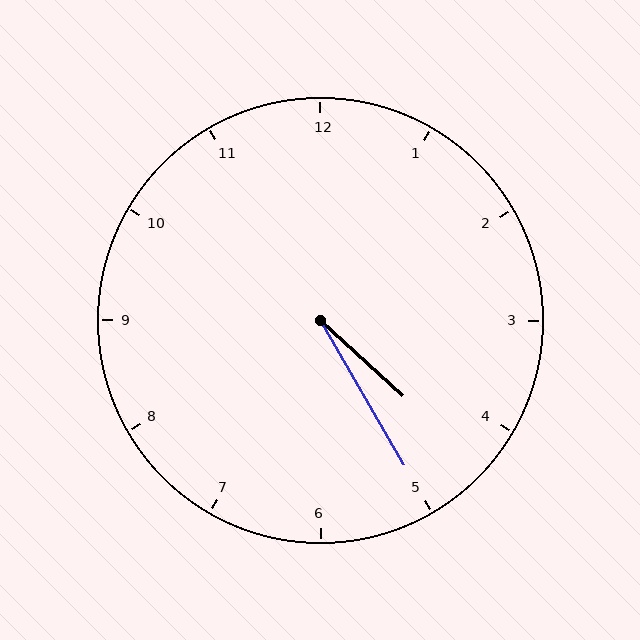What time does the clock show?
4:25.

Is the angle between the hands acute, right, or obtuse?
It is acute.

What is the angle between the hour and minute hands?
Approximately 18 degrees.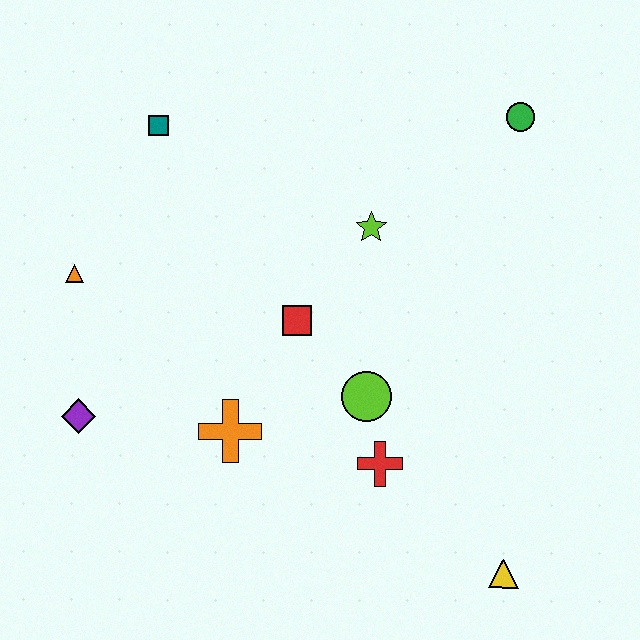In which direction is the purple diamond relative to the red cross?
The purple diamond is to the left of the red cross.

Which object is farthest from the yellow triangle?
The teal square is farthest from the yellow triangle.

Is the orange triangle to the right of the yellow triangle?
No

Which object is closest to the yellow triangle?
The red cross is closest to the yellow triangle.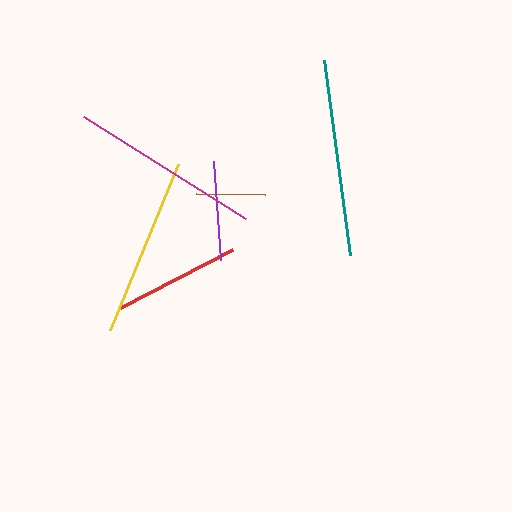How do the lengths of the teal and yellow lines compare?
The teal and yellow lines are approximately the same length.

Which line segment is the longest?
The teal line is the longest at approximately 196 pixels.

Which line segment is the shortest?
The brown line is the shortest at approximately 68 pixels.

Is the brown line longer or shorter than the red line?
The red line is longer than the brown line.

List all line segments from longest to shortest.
From longest to shortest: teal, magenta, yellow, red, purple, brown.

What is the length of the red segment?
The red segment is approximately 125 pixels long.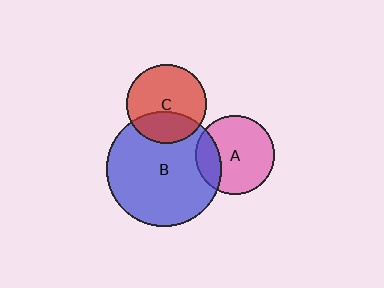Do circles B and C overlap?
Yes.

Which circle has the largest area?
Circle B (blue).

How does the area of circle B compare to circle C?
Approximately 2.1 times.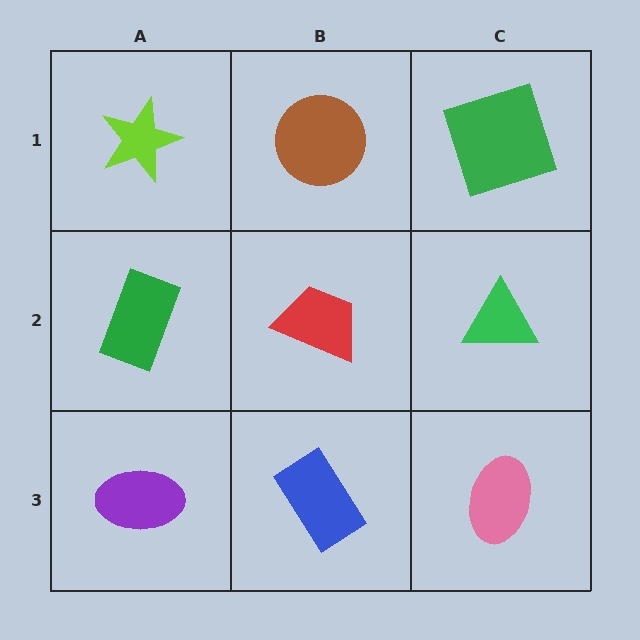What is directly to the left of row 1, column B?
A lime star.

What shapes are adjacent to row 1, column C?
A green triangle (row 2, column C), a brown circle (row 1, column B).